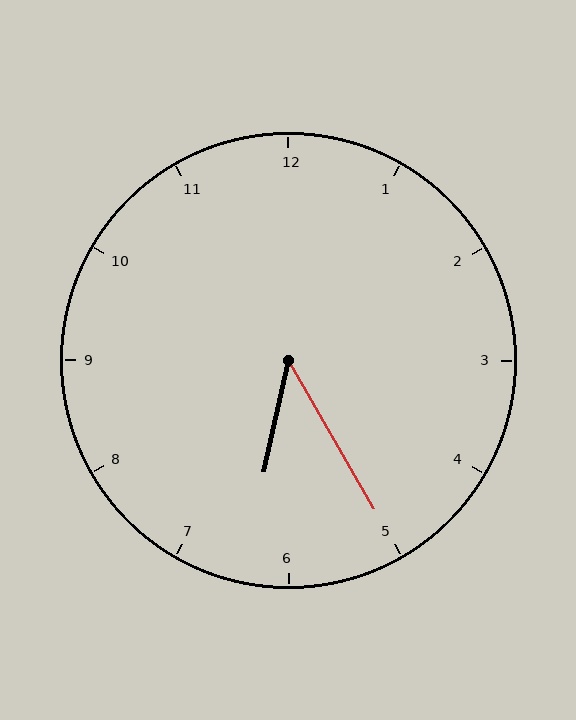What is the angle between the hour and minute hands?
Approximately 42 degrees.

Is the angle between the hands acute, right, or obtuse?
It is acute.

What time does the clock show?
6:25.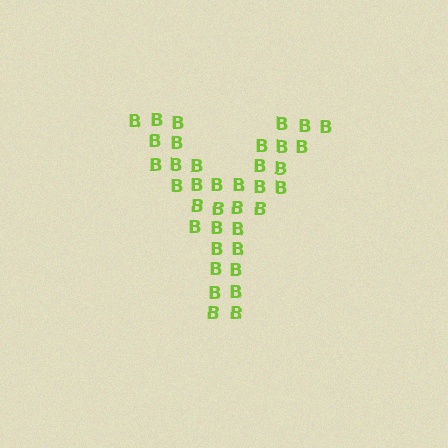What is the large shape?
The large shape is the letter Y.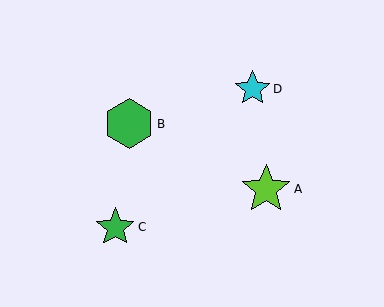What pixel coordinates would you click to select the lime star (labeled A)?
Click at (266, 189) to select the lime star A.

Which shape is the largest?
The green hexagon (labeled B) is the largest.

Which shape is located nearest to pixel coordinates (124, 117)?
The green hexagon (labeled B) at (129, 124) is nearest to that location.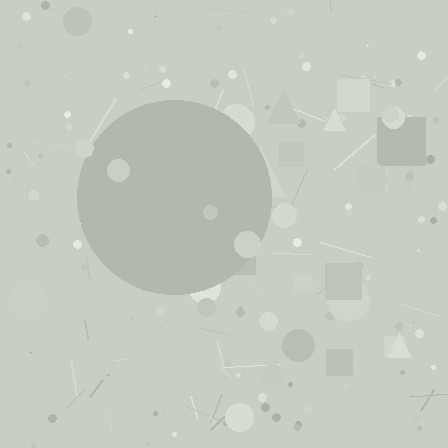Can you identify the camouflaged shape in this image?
The camouflaged shape is a circle.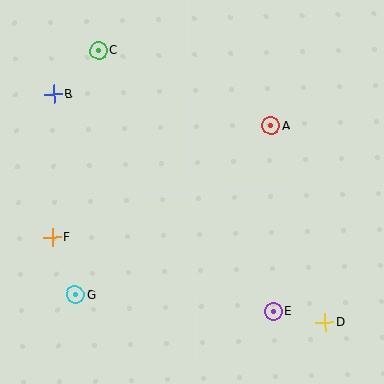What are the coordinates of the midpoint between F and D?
The midpoint between F and D is at (189, 280).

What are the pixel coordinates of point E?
Point E is at (273, 311).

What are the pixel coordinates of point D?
Point D is at (325, 322).